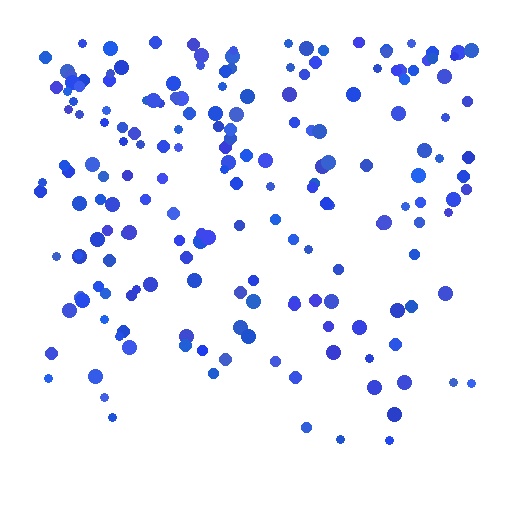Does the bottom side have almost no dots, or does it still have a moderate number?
Still a moderate number, just noticeably fewer than the top.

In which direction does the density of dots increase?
From bottom to top, with the top side densest.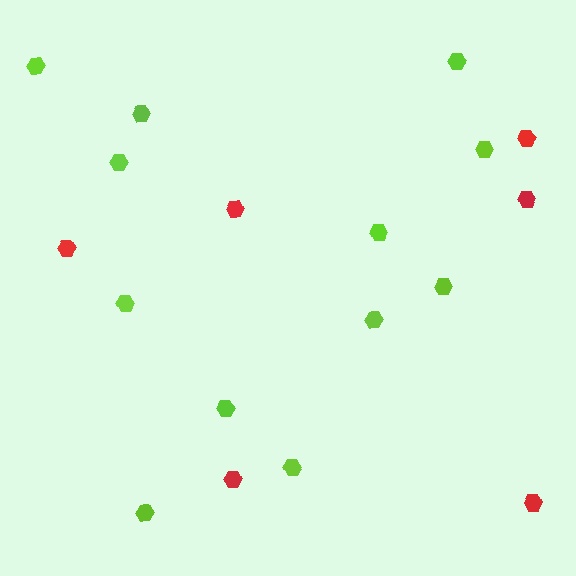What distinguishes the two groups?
There are 2 groups: one group of red hexagons (6) and one group of lime hexagons (12).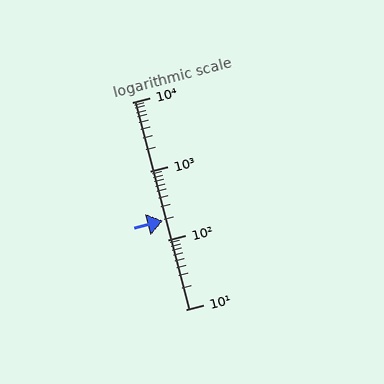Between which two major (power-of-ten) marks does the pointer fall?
The pointer is between 100 and 1000.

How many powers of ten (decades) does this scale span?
The scale spans 3 decades, from 10 to 10000.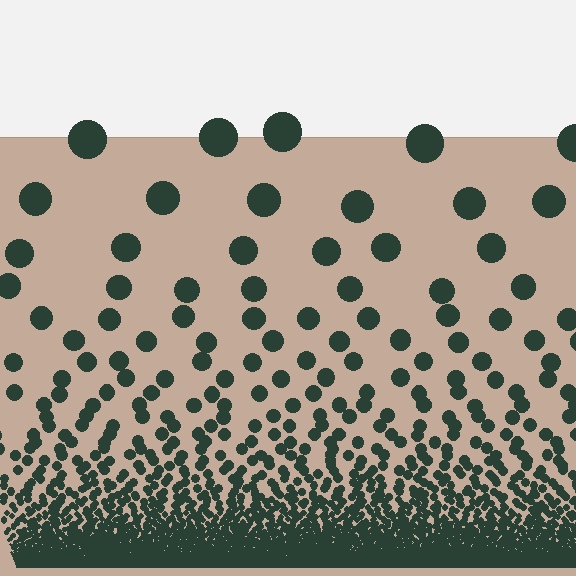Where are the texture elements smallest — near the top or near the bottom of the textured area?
Near the bottom.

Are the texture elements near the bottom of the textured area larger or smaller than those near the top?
Smaller. The gradient is inverted — elements near the bottom are smaller and denser.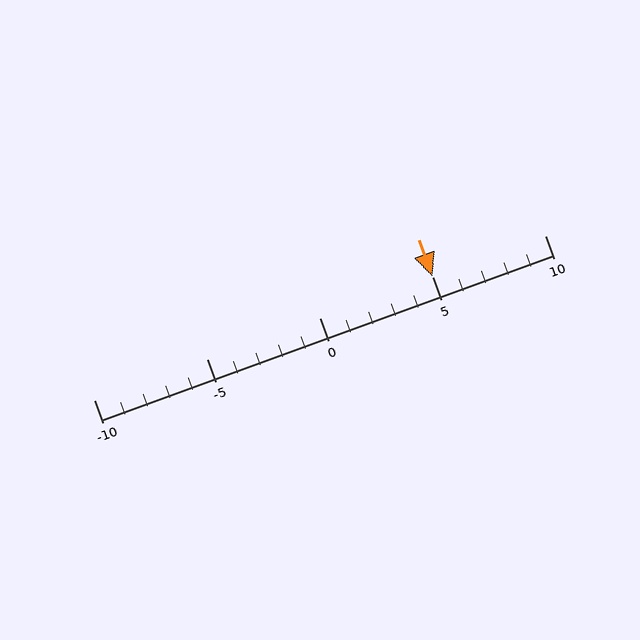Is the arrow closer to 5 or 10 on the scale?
The arrow is closer to 5.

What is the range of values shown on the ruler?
The ruler shows values from -10 to 10.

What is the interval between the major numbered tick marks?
The major tick marks are spaced 5 units apart.